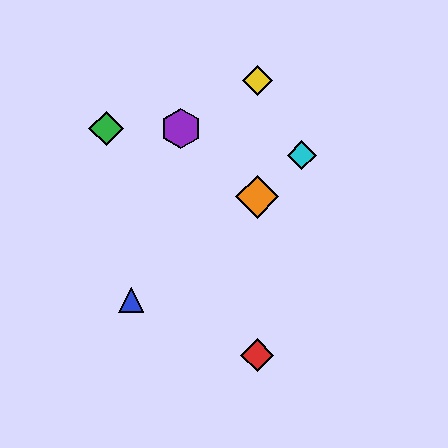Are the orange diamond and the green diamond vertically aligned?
No, the orange diamond is at x≈257 and the green diamond is at x≈106.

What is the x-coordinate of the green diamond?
The green diamond is at x≈106.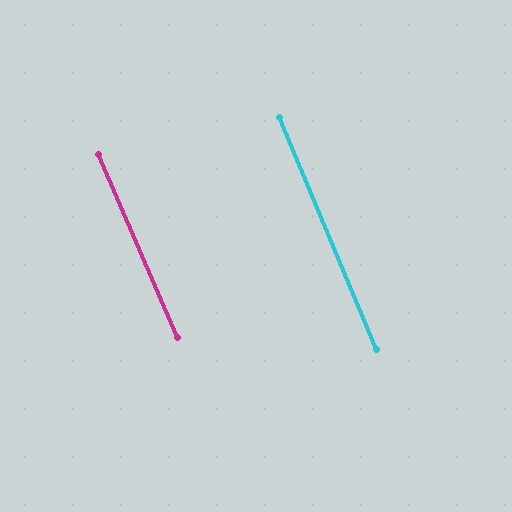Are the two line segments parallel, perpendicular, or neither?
Parallel — their directions differ by only 0.3°.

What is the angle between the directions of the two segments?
Approximately 0 degrees.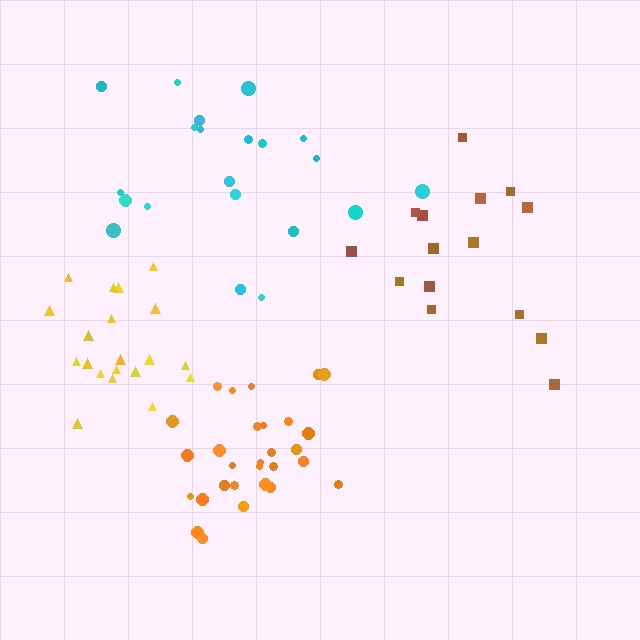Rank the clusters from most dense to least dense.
orange, yellow, brown, cyan.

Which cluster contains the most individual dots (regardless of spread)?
Orange (29).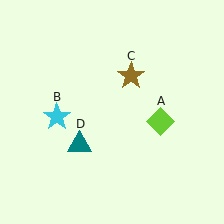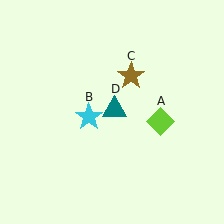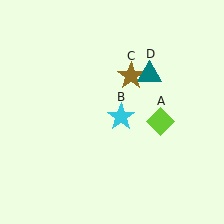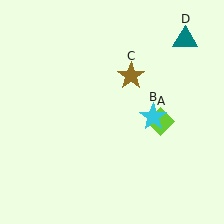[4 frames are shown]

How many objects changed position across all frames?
2 objects changed position: cyan star (object B), teal triangle (object D).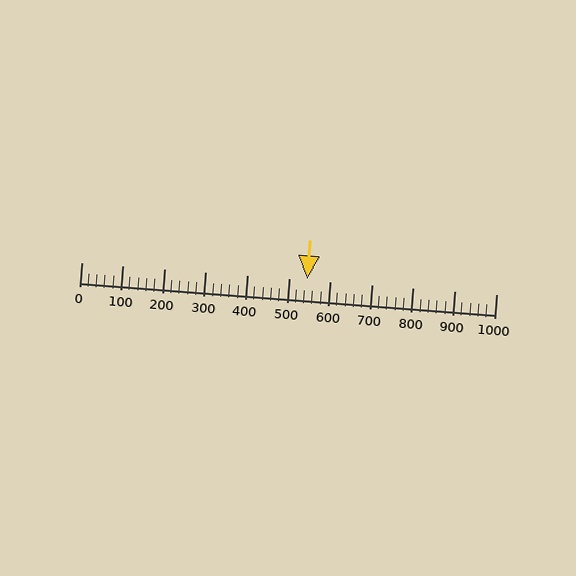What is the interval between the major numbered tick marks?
The major tick marks are spaced 100 units apart.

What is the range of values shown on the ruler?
The ruler shows values from 0 to 1000.